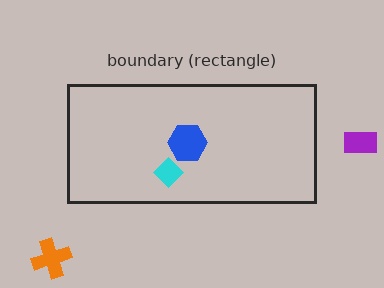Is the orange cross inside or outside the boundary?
Outside.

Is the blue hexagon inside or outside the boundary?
Inside.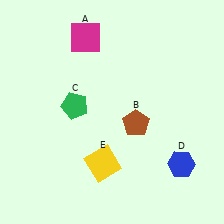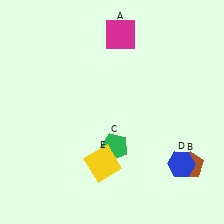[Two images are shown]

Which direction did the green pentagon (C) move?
The green pentagon (C) moved down.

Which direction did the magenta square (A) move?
The magenta square (A) moved right.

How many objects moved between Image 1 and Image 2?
3 objects moved between the two images.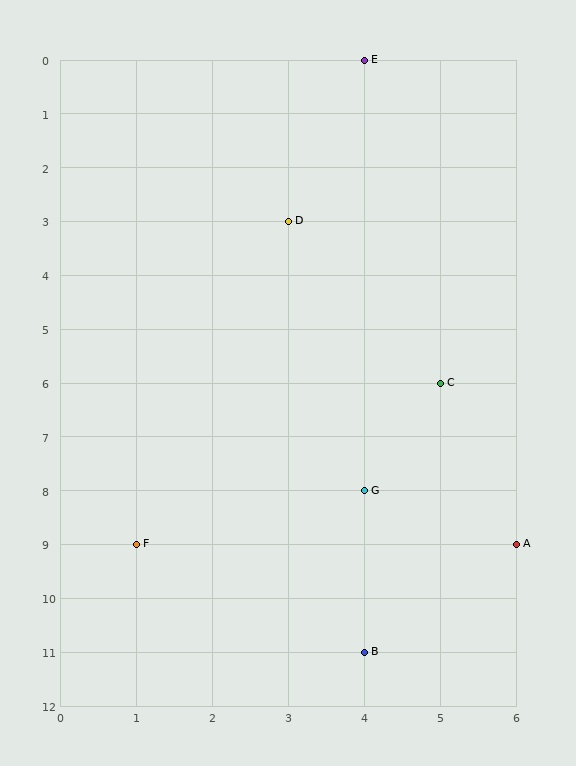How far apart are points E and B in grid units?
Points E and B are 11 rows apart.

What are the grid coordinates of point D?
Point D is at grid coordinates (3, 3).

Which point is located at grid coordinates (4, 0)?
Point E is at (4, 0).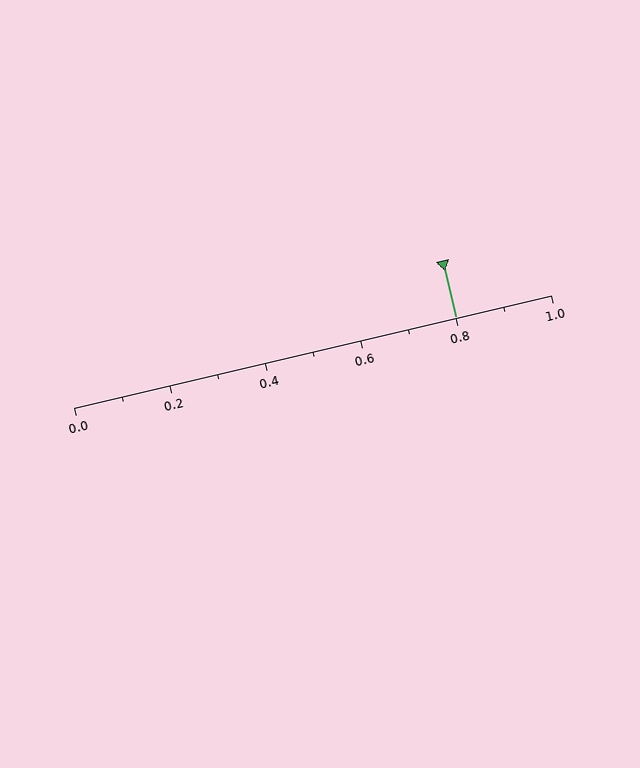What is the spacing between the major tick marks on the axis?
The major ticks are spaced 0.2 apart.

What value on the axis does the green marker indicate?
The marker indicates approximately 0.8.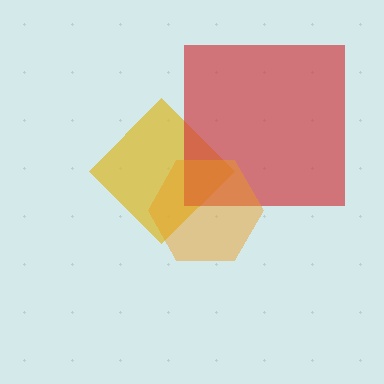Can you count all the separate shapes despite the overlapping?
Yes, there are 3 separate shapes.